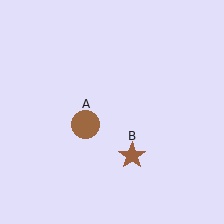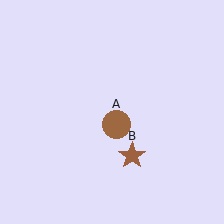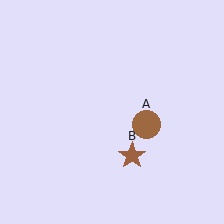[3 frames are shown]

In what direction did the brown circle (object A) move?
The brown circle (object A) moved right.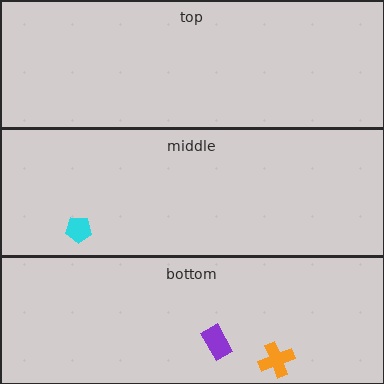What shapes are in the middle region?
The cyan pentagon.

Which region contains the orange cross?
The bottom region.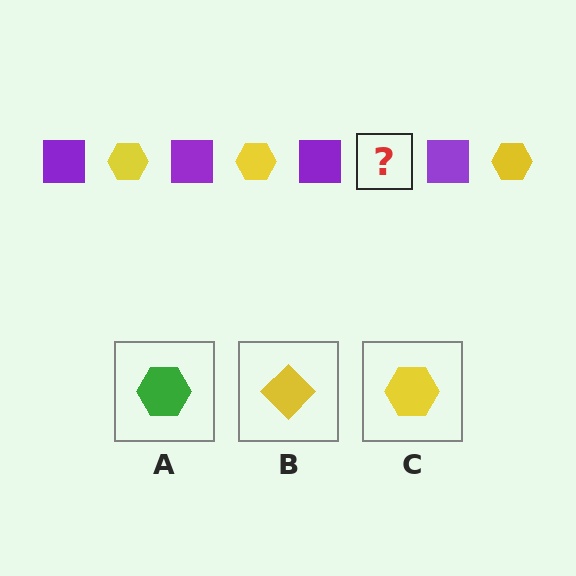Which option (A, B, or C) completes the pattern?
C.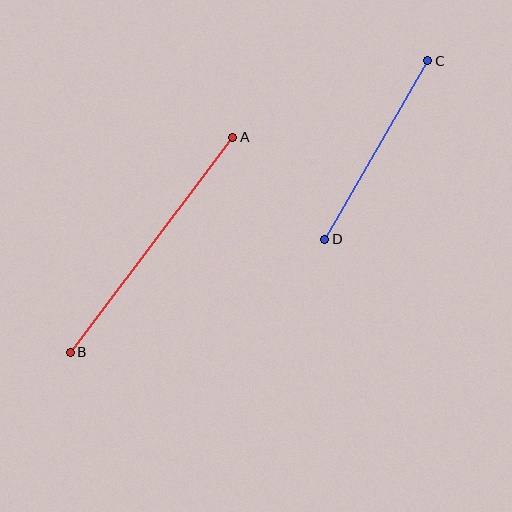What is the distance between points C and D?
The distance is approximately 206 pixels.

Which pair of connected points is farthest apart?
Points A and B are farthest apart.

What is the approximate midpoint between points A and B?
The midpoint is at approximately (151, 245) pixels.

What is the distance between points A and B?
The distance is approximately 270 pixels.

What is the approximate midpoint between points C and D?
The midpoint is at approximately (376, 150) pixels.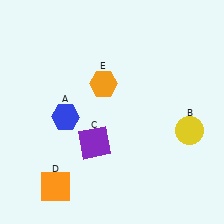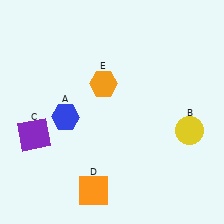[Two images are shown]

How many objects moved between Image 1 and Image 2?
2 objects moved between the two images.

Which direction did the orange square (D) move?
The orange square (D) moved right.